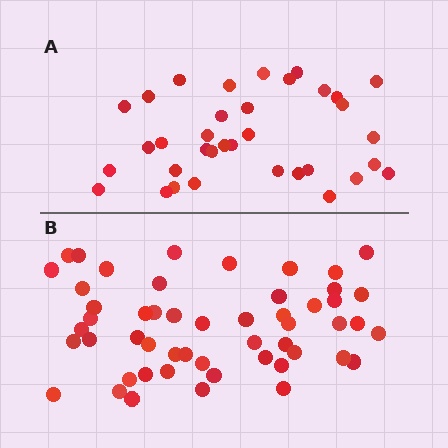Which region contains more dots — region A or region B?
Region B (the bottom region) has more dots.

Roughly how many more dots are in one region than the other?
Region B has approximately 15 more dots than region A.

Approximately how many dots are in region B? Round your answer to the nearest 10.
About 50 dots. (The exact count is 52, which rounds to 50.)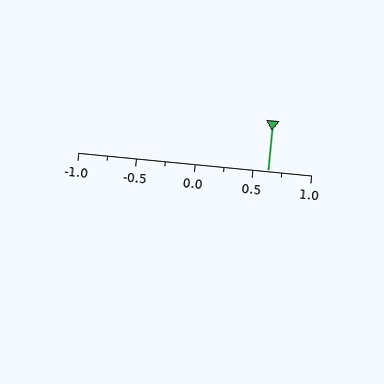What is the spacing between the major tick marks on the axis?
The major ticks are spaced 0.5 apart.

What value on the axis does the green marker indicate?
The marker indicates approximately 0.62.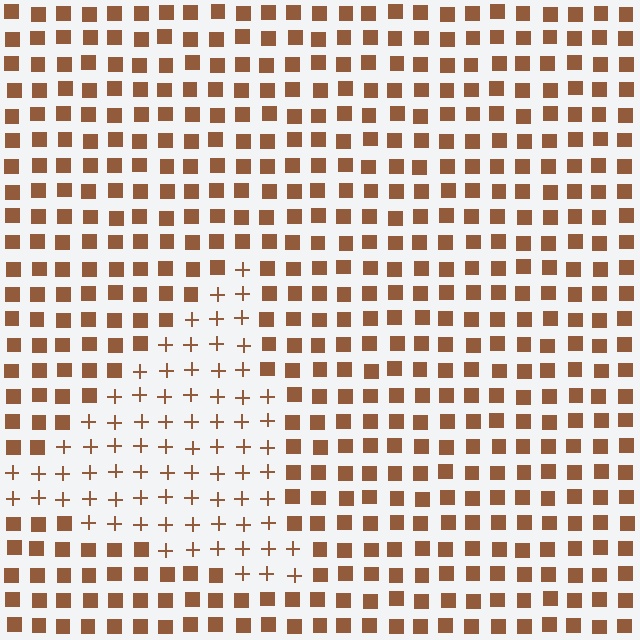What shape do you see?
I see a triangle.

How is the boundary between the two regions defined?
The boundary is defined by a change in element shape: plus signs inside vs. squares outside. All elements share the same color and spacing.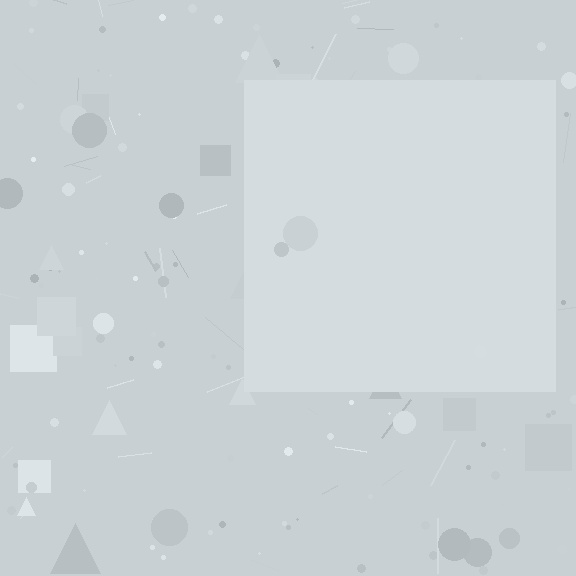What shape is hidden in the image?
A square is hidden in the image.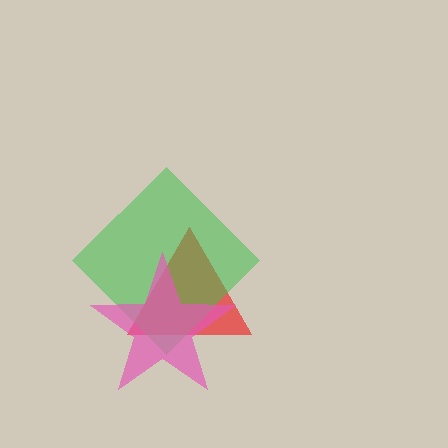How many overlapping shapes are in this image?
There are 3 overlapping shapes in the image.